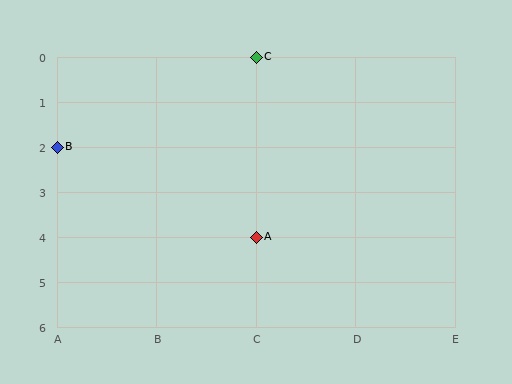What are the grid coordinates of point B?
Point B is at grid coordinates (A, 2).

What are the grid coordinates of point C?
Point C is at grid coordinates (C, 0).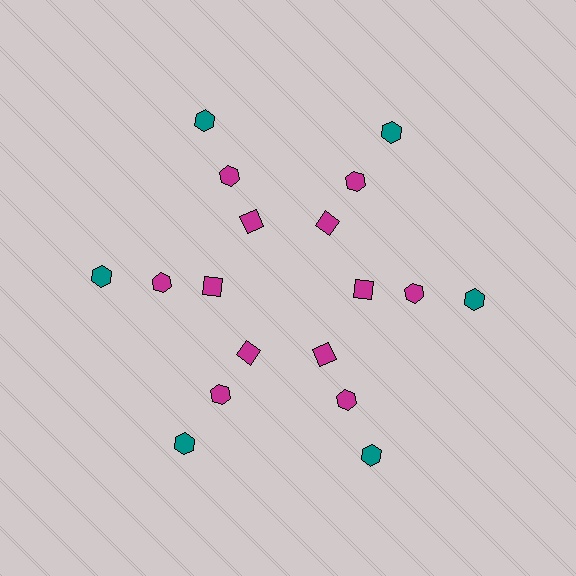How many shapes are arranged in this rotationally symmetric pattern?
There are 18 shapes, arranged in 6 groups of 3.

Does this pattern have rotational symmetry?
Yes, this pattern has 6-fold rotational symmetry. It looks the same after rotating 60 degrees around the center.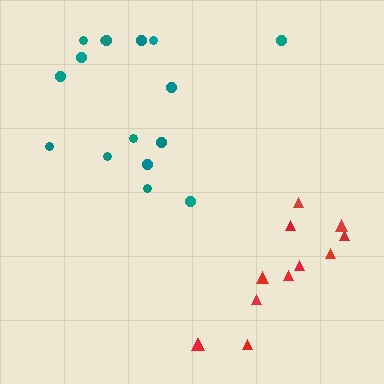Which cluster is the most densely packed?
Teal.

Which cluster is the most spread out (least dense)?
Red.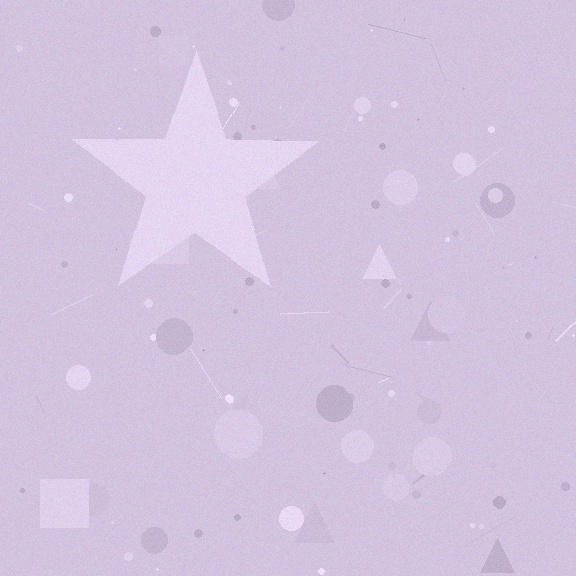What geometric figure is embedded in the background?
A star is embedded in the background.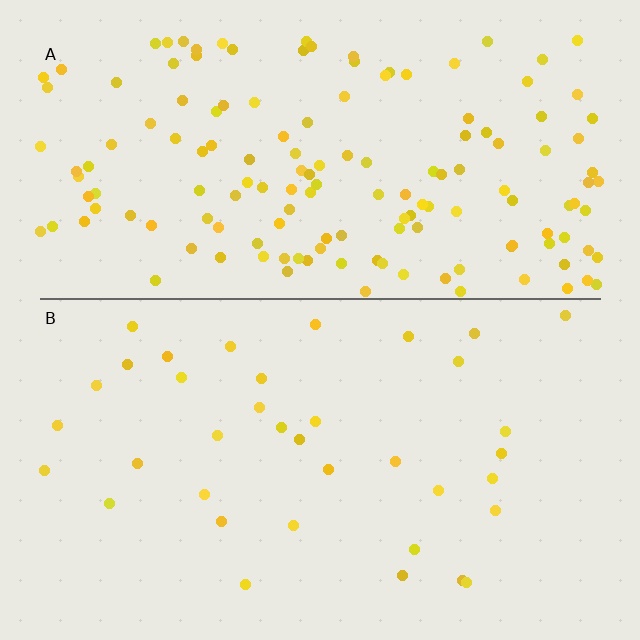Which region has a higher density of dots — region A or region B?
A (the top).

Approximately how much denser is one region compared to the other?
Approximately 4.2× — region A over region B.